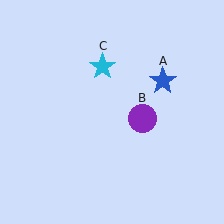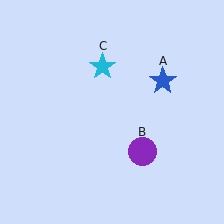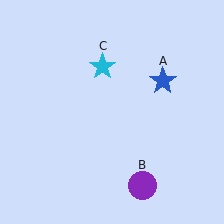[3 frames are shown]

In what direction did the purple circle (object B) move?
The purple circle (object B) moved down.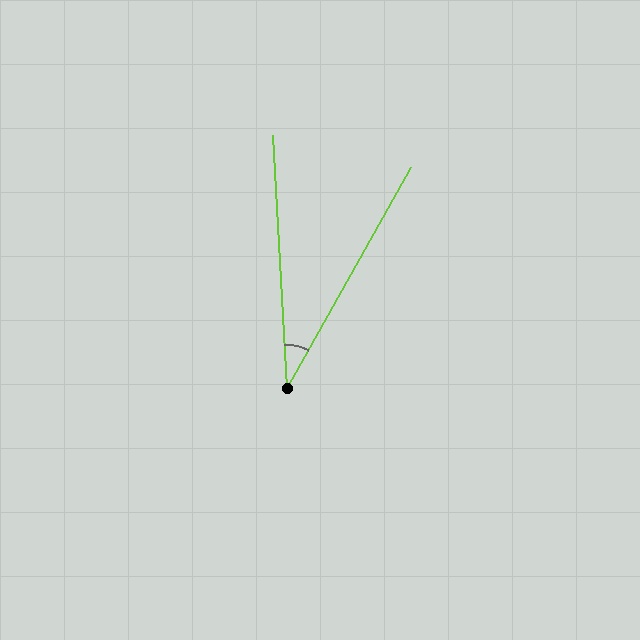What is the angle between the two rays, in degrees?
Approximately 33 degrees.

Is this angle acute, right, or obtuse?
It is acute.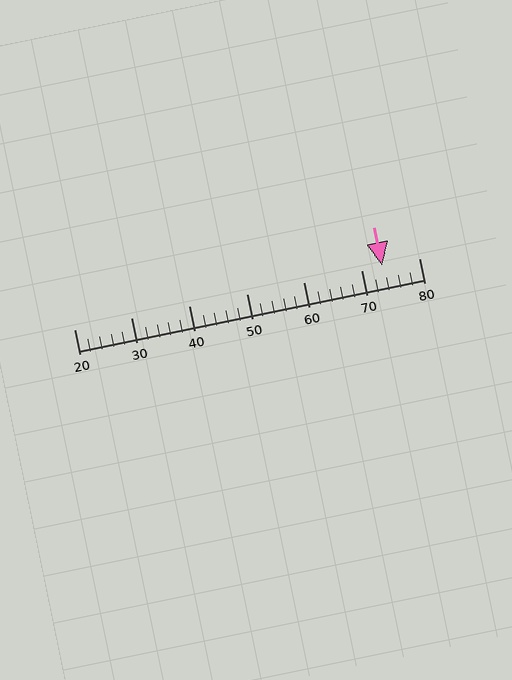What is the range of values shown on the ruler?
The ruler shows values from 20 to 80.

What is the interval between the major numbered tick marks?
The major tick marks are spaced 10 units apart.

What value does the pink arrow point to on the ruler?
The pink arrow points to approximately 74.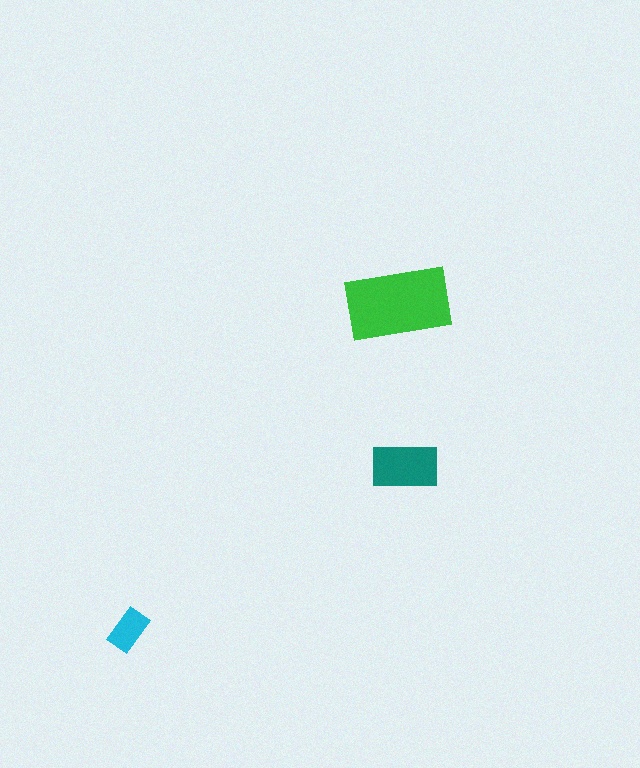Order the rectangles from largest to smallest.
the green one, the teal one, the cyan one.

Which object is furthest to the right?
The teal rectangle is rightmost.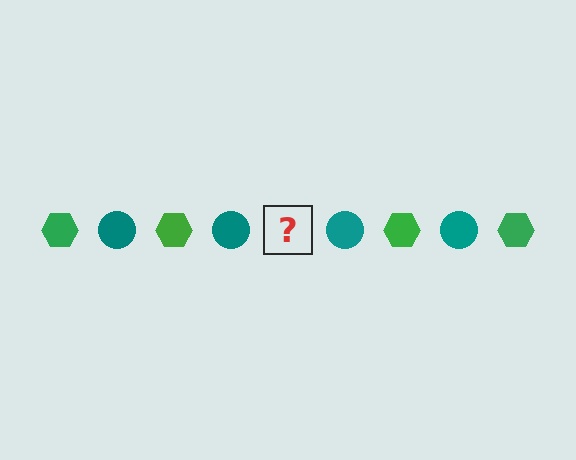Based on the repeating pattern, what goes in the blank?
The blank should be a green hexagon.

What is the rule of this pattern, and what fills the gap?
The rule is that the pattern alternates between green hexagon and teal circle. The gap should be filled with a green hexagon.